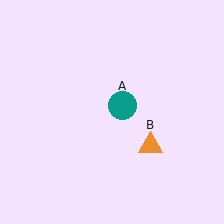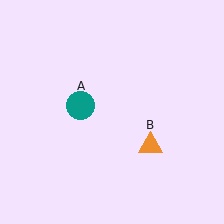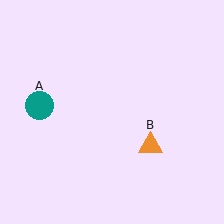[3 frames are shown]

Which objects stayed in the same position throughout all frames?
Orange triangle (object B) remained stationary.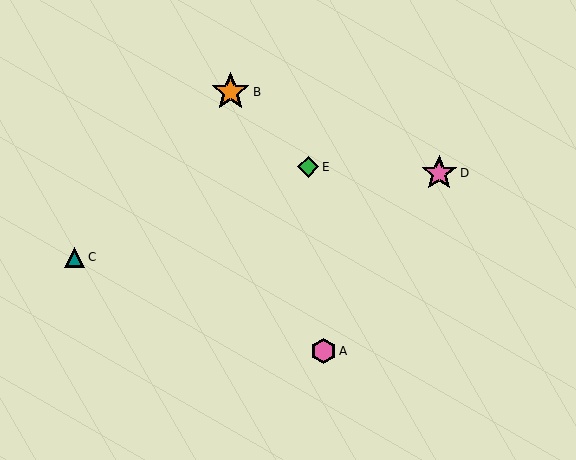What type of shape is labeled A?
Shape A is a pink hexagon.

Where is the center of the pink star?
The center of the pink star is at (439, 173).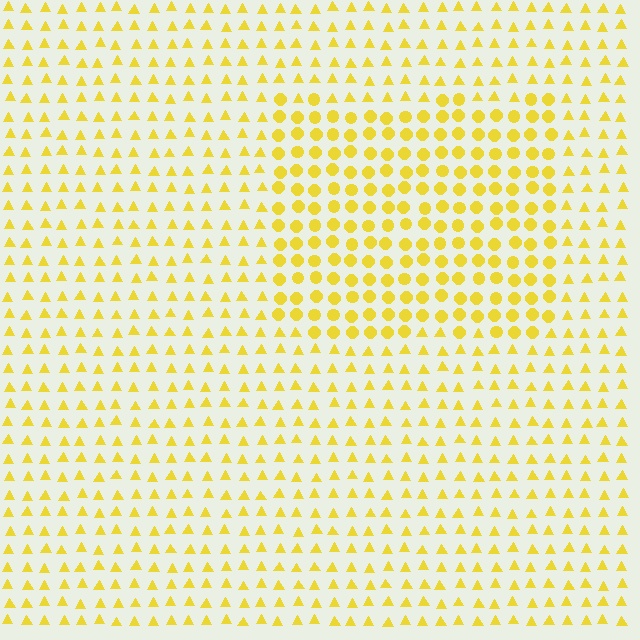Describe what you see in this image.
The image is filled with small yellow elements arranged in a uniform grid. A rectangle-shaped region contains circles, while the surrounding area contains triangles. The boundary is defined purely by the change in element shape.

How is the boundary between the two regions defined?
The boundary is defined by a change in element shape: circles inside vs. triangles outside. All elements share the same color and spacing.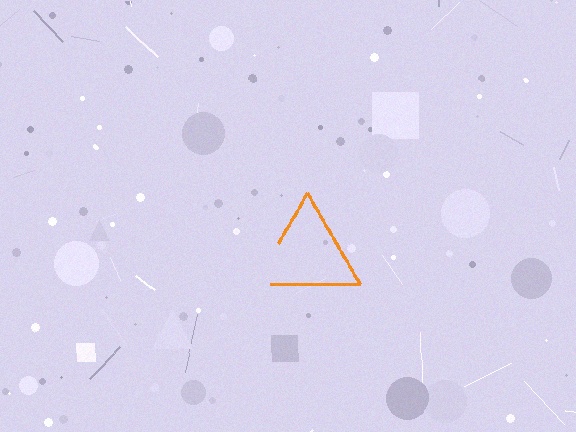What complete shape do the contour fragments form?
The contour fragments form a triangle.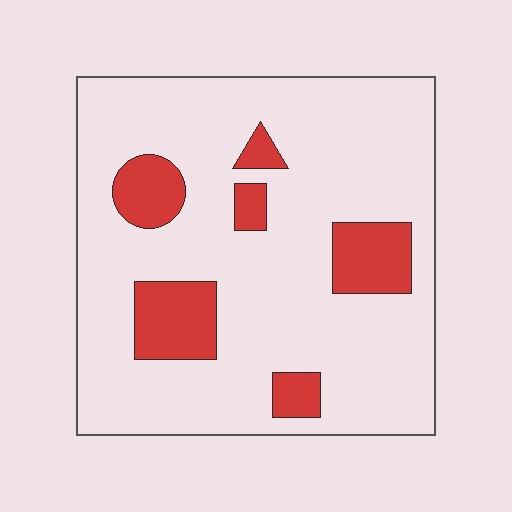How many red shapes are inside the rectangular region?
6.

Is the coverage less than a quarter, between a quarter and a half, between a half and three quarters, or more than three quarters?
Less than a quarter.